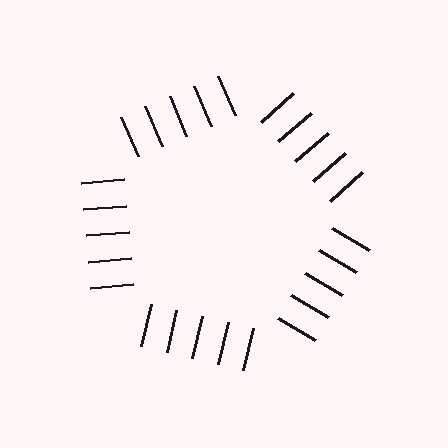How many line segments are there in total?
25 — 5 along each of the 5 edges.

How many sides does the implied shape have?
5 sides — the line-ends trace a pentagon.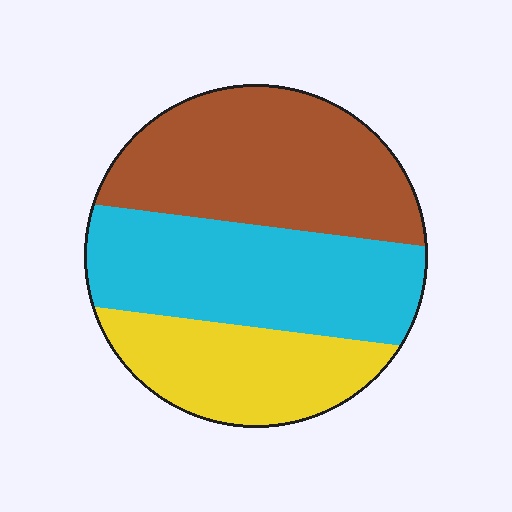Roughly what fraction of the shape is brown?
Brown covers 39% of the shape.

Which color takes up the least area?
Yellow, at roughly 25%.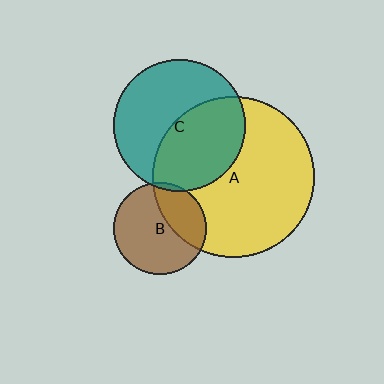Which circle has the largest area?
Circle A (yellow).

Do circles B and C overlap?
Yes.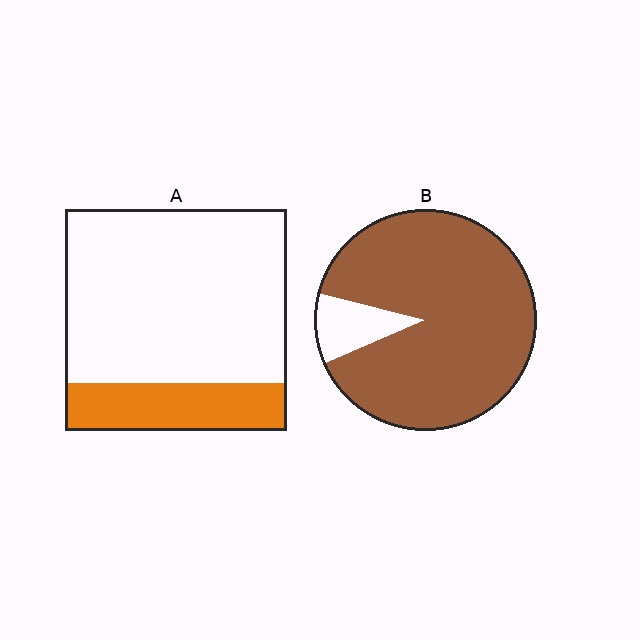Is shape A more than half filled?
No.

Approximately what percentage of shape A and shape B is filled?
A is approximately 20% and B is approximately 90%.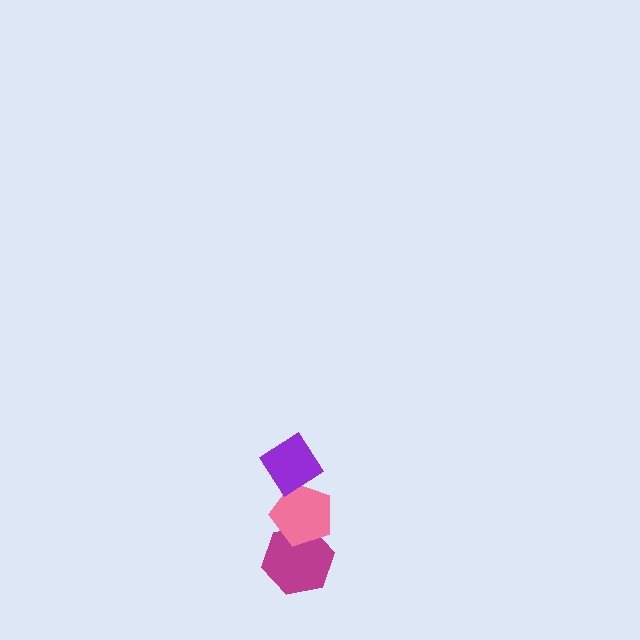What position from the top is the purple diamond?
The purple diamond is 1st from the top.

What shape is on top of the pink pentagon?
The purple diamond is on top of the pink pentagon.